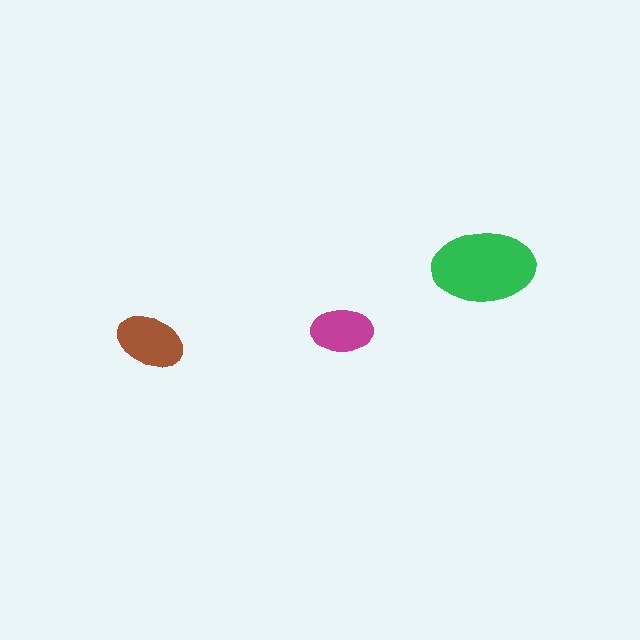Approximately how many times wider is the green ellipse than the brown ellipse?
About 1.5 times wider.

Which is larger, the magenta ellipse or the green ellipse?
The green one.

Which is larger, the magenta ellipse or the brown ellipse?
The brown one.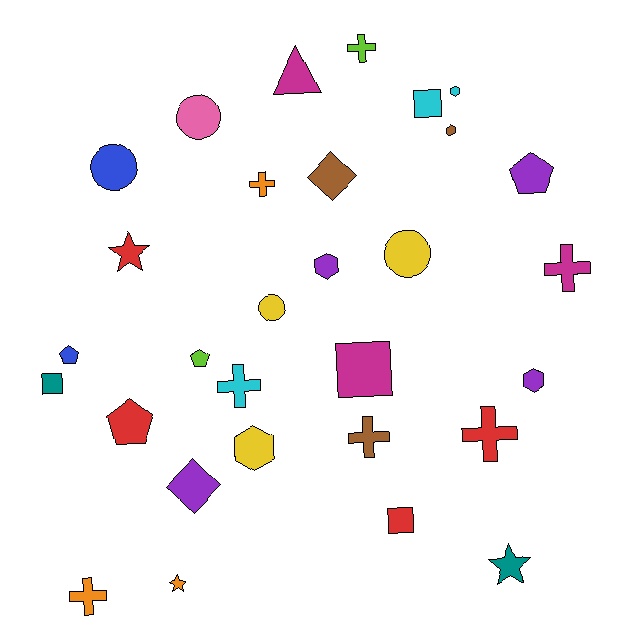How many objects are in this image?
There are 30 objects.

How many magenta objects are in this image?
There are 3 magenta objects.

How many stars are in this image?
There are 3 stars.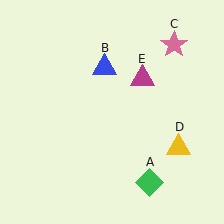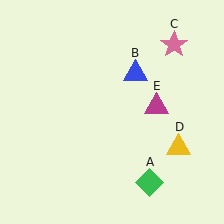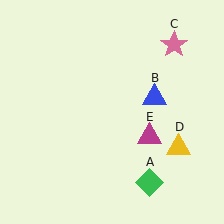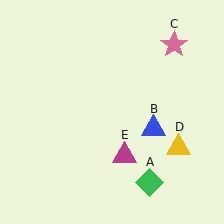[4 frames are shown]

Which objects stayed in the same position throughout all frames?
Green diamond (object A) and pink star (object C) and yellow triangle (object D) remained stationary.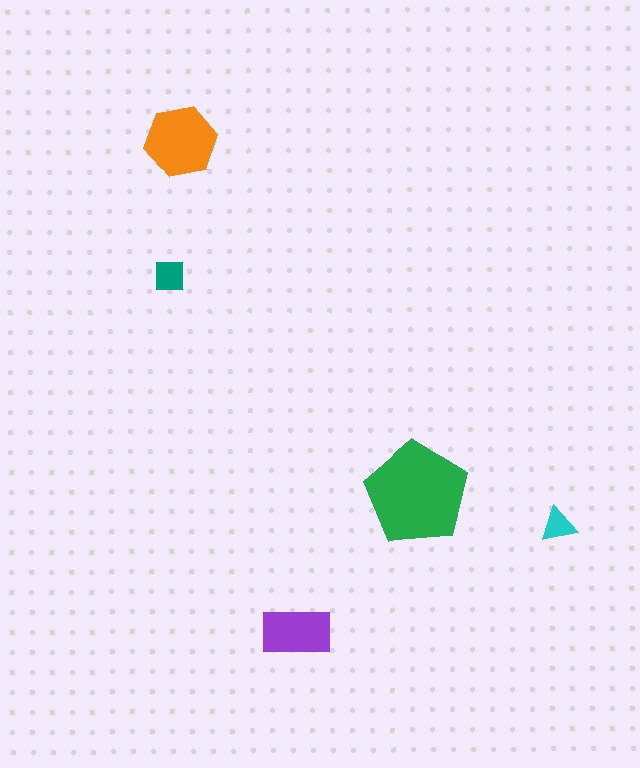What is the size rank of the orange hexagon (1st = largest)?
2nd.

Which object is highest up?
The orange hexagon is topmost.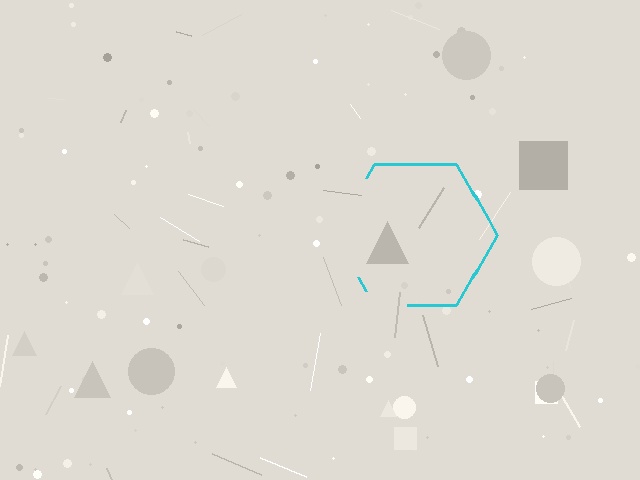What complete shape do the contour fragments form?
The contour fragments form a hexagon.